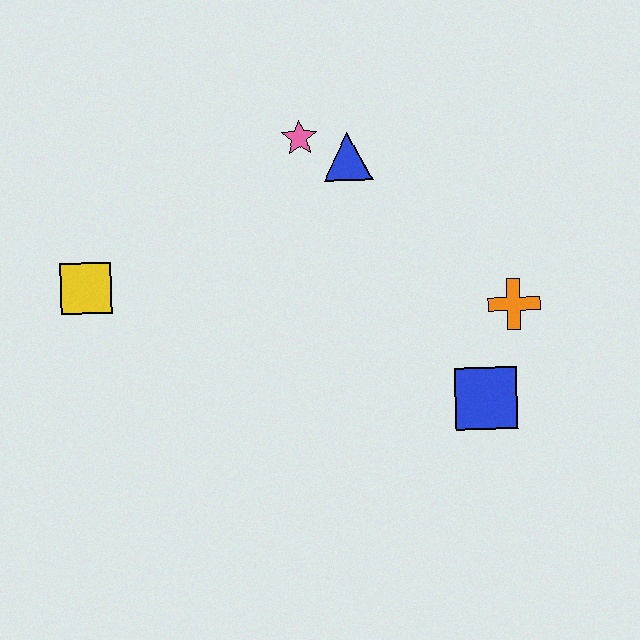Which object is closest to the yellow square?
The pink star is closest to the yellow square.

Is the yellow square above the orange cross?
Yes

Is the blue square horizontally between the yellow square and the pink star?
No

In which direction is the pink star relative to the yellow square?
The pink star is to the right of the yellow square.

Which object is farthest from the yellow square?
The orange cross is farthest from the yellow square.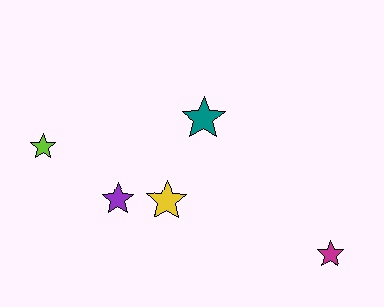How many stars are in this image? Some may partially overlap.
There are 5 stars.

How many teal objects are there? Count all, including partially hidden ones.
There is 1 teal object.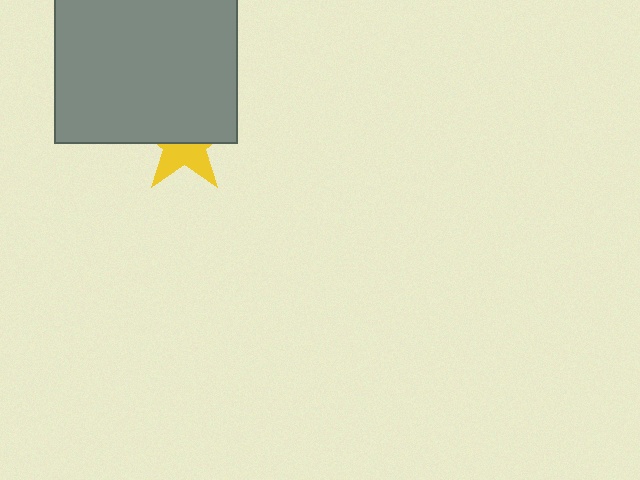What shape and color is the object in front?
The object in front is a gray square.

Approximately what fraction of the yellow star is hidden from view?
Roughly 57% of the yellow star is hidden behind the gray square.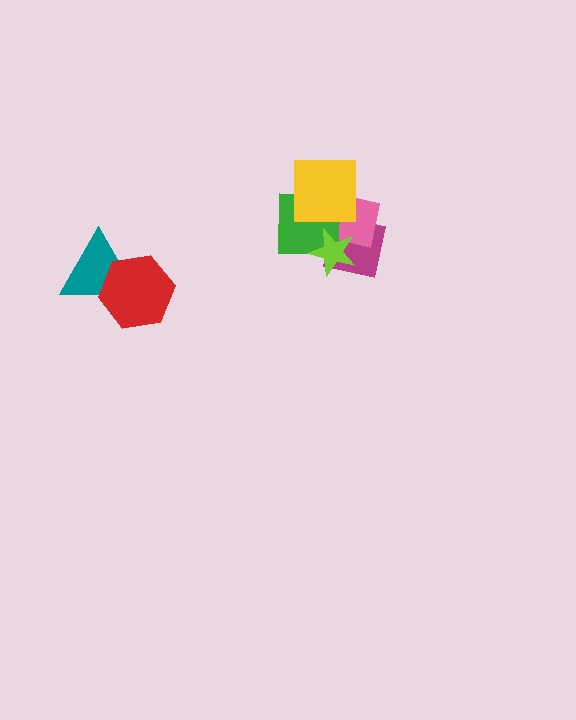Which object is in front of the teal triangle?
The red hexagon is in front of the teal triangle.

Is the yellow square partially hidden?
No, no other shape covers it.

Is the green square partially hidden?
Yes, it is partially covered by another shape.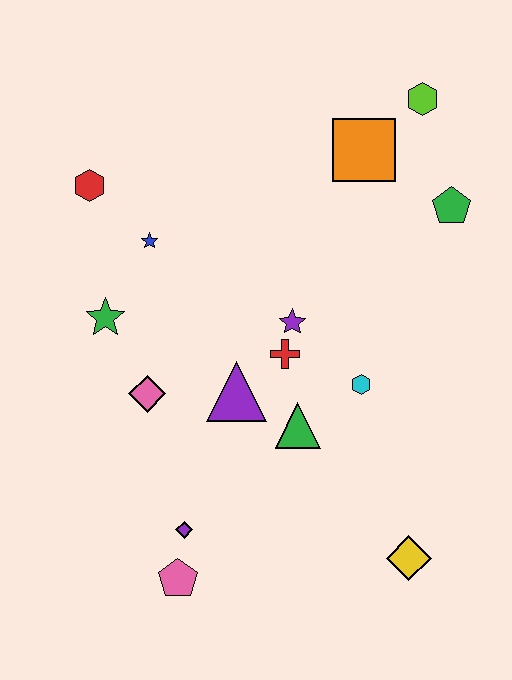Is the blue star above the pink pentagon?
Yes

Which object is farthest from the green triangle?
The lime hexagon is farthest from the green triangle.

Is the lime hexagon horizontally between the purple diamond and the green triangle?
No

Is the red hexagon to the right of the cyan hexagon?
No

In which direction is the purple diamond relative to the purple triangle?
The purple diamond is below the purple triangle.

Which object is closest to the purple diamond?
The pink pentagon is closest to the purple diamond.